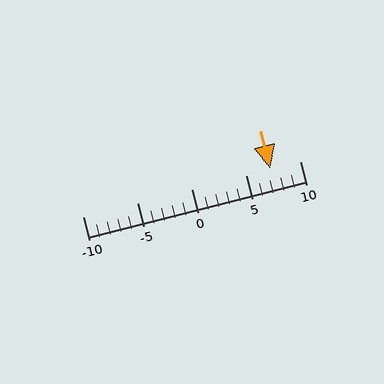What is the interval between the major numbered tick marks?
The major tick marks are spaced 5 units apart.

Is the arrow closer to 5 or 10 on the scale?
The arrow is closer to 5.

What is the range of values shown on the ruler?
The ruler shows values from -10 to 10.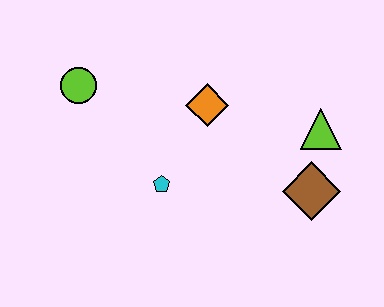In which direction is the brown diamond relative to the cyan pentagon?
The brown diamond is to the right of the cyan pentagon.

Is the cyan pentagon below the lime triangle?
Yes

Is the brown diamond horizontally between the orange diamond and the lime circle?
No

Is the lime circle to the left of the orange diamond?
Yes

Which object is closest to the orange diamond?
The cyan pentagon is closest to the orange diamond.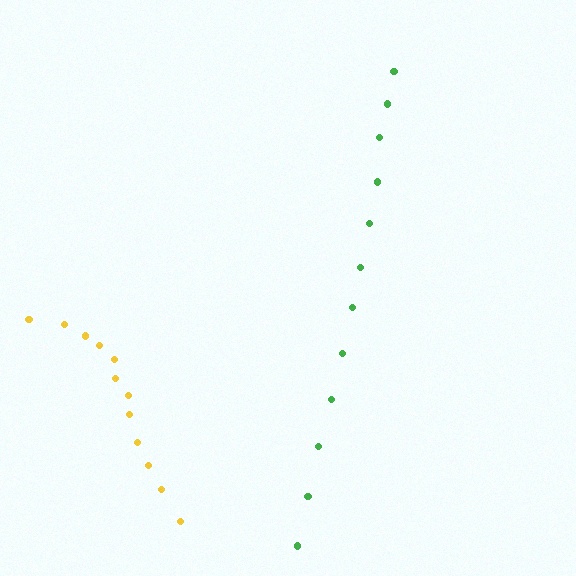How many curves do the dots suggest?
There are 2 distinct paths.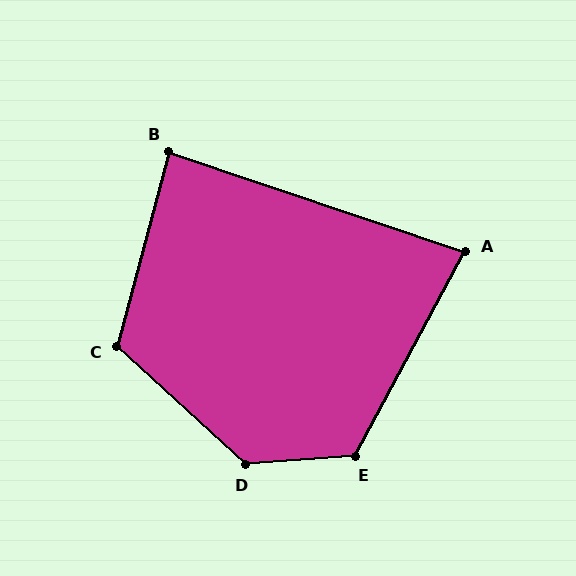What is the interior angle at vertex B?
Approximately 86 degrees (approximately right).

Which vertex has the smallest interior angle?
A, at approximately 80 degrees.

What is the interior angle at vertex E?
Approximately 123 degrees (obtuse).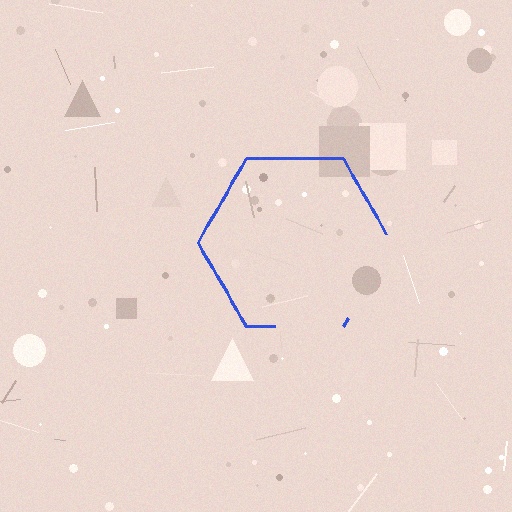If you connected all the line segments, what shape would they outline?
They would outline a hexagon.